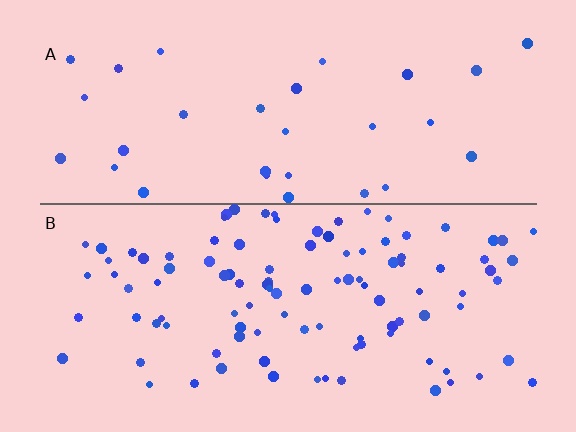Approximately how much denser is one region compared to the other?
Approximately 3.4× — region B over region A.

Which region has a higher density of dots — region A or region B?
B (the bottom).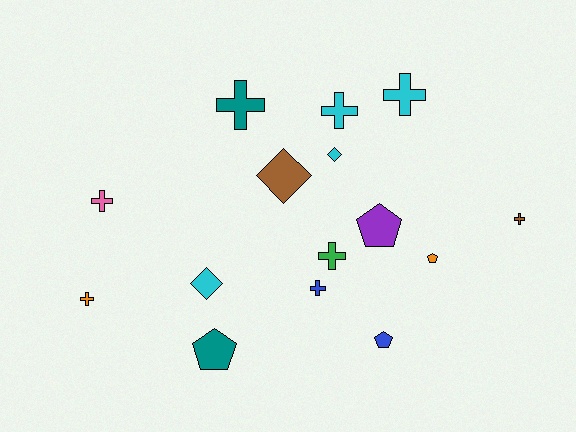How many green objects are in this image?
There is 1 green object.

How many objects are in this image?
There are 15 objects.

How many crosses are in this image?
There are 8 crosses.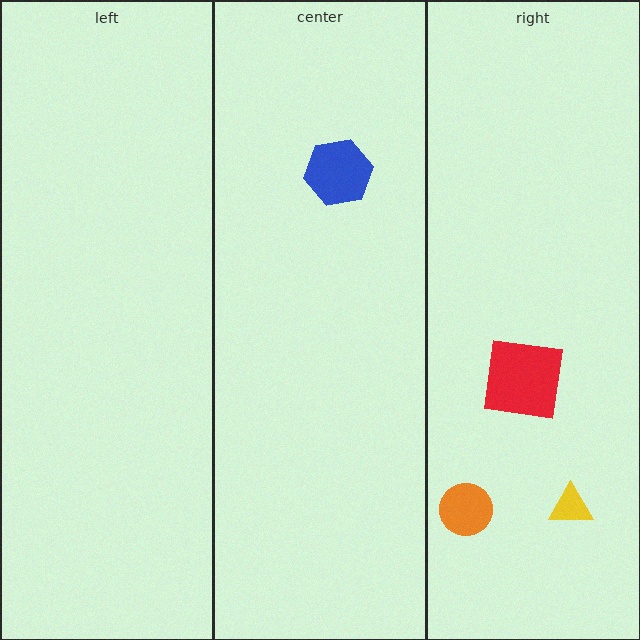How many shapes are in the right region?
3.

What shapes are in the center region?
The blue hexagon.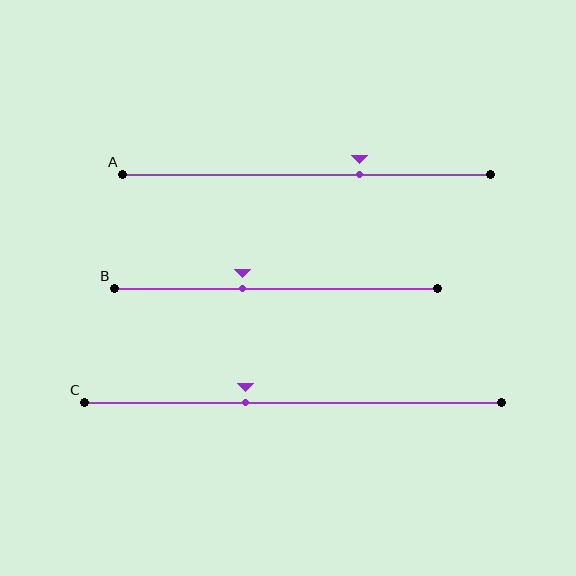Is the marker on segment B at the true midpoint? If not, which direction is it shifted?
No, the marker on segment B is shifted to the left by about 10% of the segment length.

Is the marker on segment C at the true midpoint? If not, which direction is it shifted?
No, the marker on segment C is shifted to the left by about 11% of the segment length.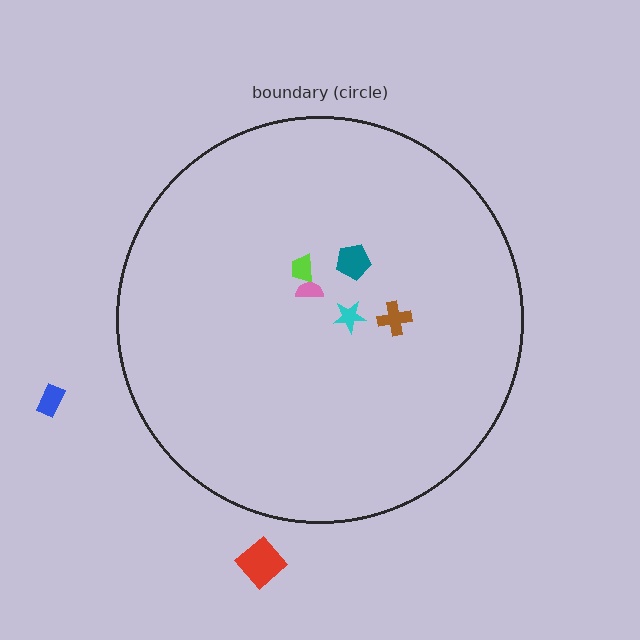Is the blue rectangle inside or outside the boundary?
Outside.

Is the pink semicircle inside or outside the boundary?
Inside.